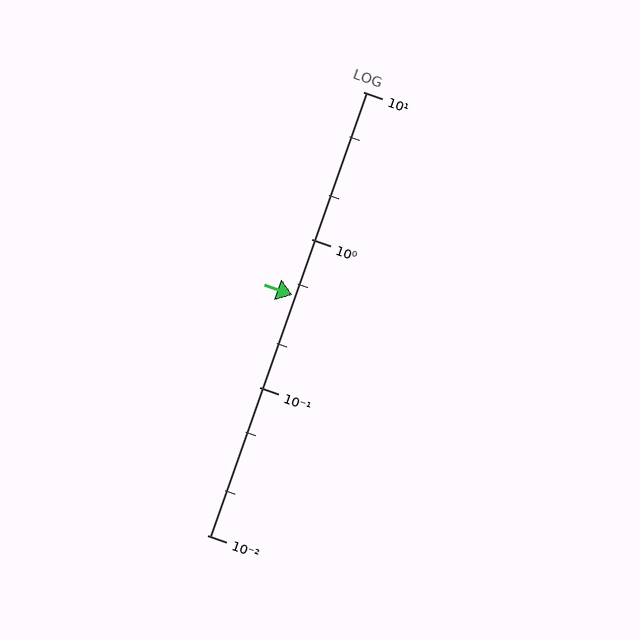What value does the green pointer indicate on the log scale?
The pointer indicates approximately 0.42.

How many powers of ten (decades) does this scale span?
The scale spans 3 decades, from 0.01 to 10.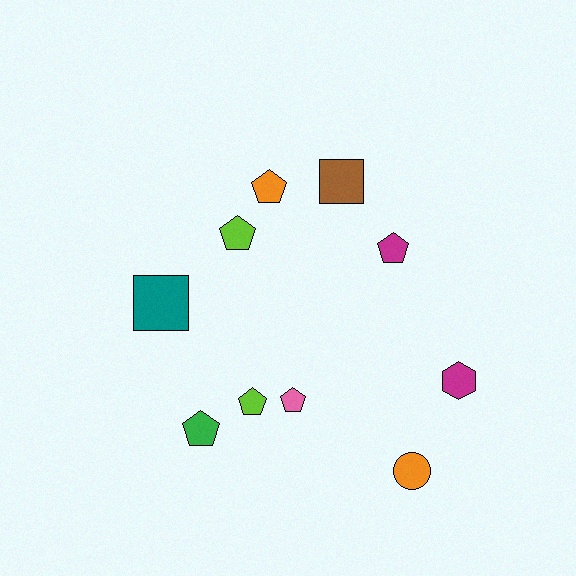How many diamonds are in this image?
There are no diamonds.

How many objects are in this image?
There are 10 objects.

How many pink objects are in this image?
There is 1 pink object.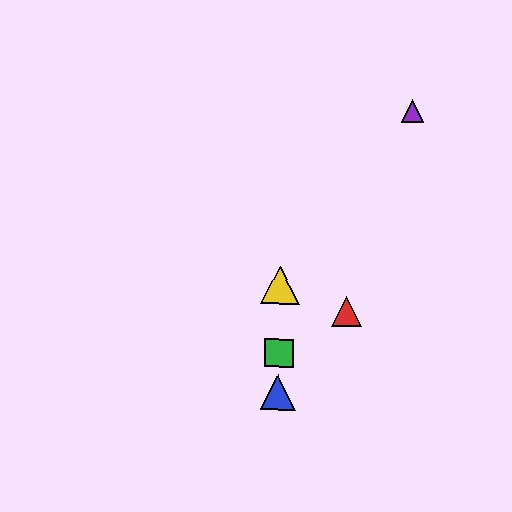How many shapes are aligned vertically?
3 shapes (the blue triangle, the green square, the yellow triangle) are aligned vertically.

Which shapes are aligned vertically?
The blue triangle, the green square, the yellow triangle are aligned vertically.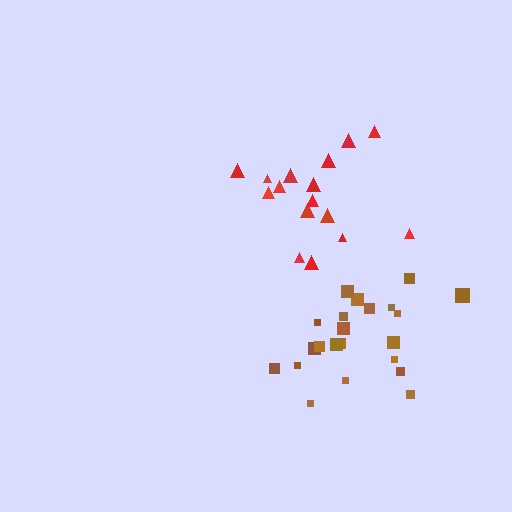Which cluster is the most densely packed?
Brown.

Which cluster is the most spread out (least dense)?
Red.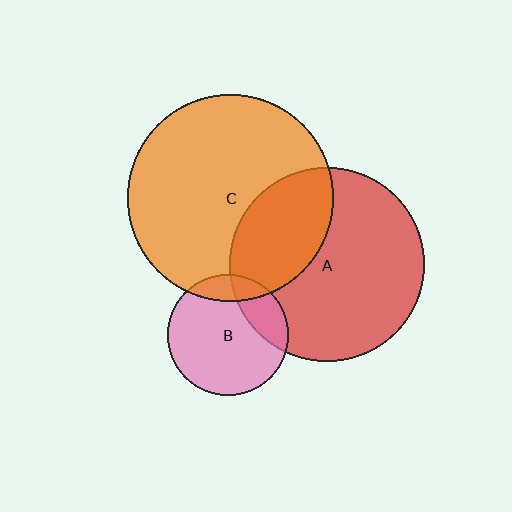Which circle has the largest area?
Circle C (orange).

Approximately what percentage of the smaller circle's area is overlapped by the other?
Approximately 15%.